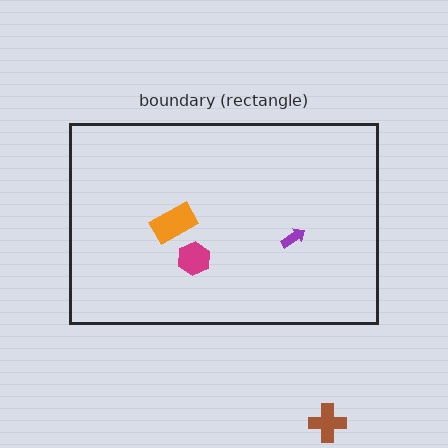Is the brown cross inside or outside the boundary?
Outside.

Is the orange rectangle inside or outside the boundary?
Inside.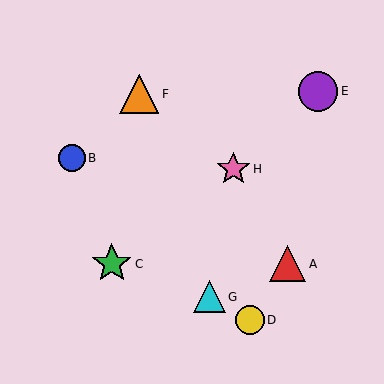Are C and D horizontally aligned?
No, C is at y≈264 and D is at y≈320.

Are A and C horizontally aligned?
Yes, both are at y≈264.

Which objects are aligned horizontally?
Objects A, C are aligned horizontally.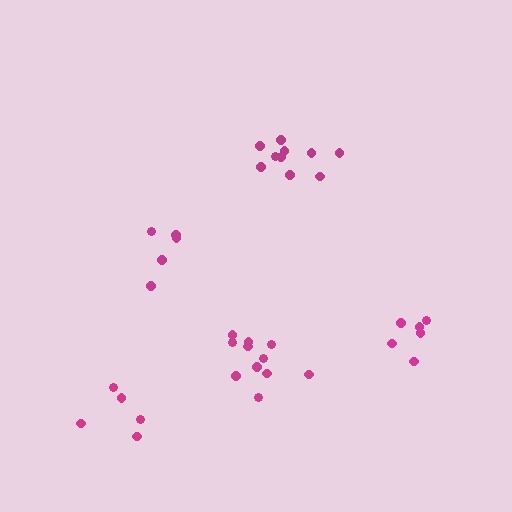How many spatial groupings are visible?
There are 5 spatial groupings.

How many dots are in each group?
Group 1: 5 dots, Group 2: 10 dots, Group 3: 5 dots, Group 4: 6 dots, Group 5: 11 dots (37 total).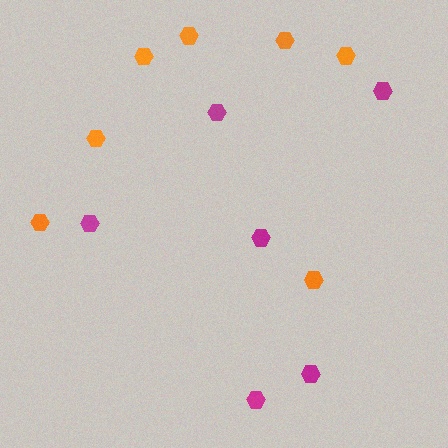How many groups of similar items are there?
There are 2 groups: one group of orange hexagons (7) and one group of magenta hexagons (6).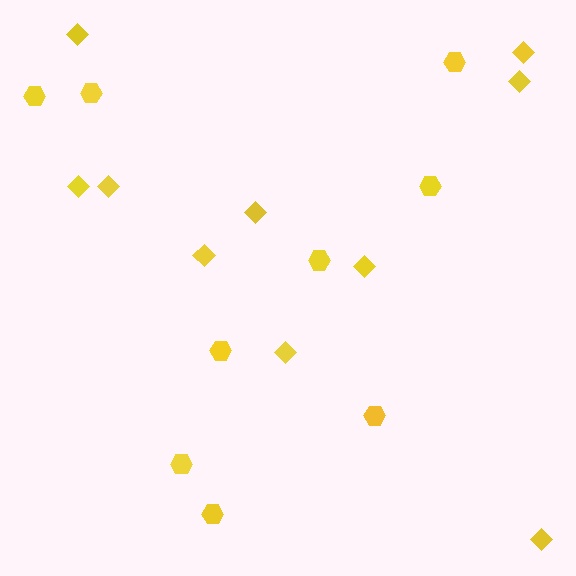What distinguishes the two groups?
There are 2 groups: one group of hexagons (9) and one group of diamonds (10).